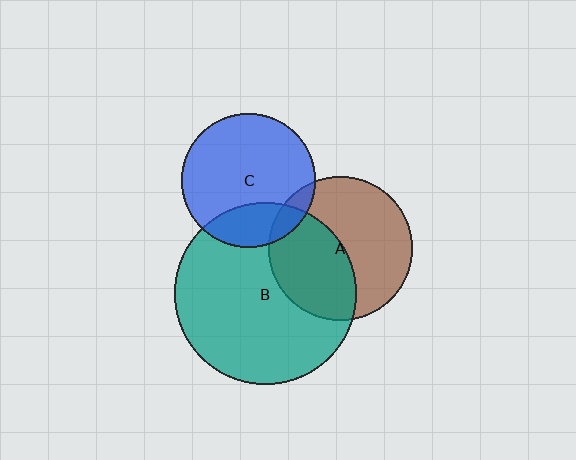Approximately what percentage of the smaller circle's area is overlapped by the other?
Approximately 10%.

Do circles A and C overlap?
Yes.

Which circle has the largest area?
Circle B (teal).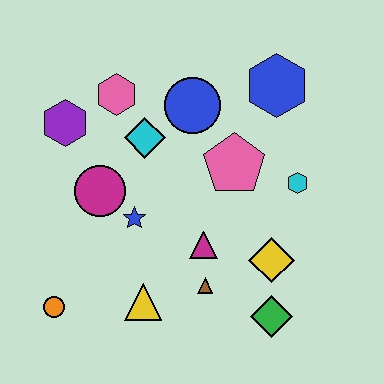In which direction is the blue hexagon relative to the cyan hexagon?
The blue hexagon is above the cyan hexagon.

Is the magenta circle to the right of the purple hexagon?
Yes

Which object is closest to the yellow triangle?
The brown triangle is closest to the yellow triangle.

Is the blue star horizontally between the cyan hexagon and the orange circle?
Yes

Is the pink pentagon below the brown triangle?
No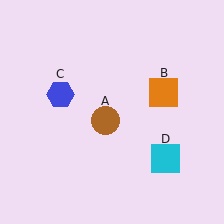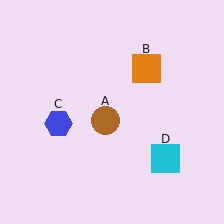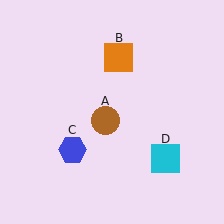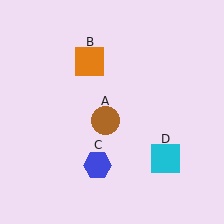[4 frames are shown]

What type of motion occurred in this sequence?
The orange square (object B), blue hexagon (object C) rotated counterclockwise around the center of the scene.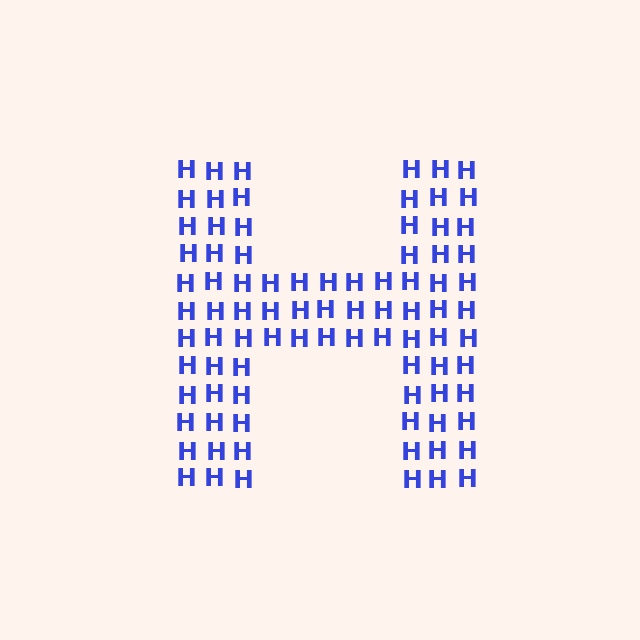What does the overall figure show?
The overall figure shows the letter H.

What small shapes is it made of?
It is made of small letter H's.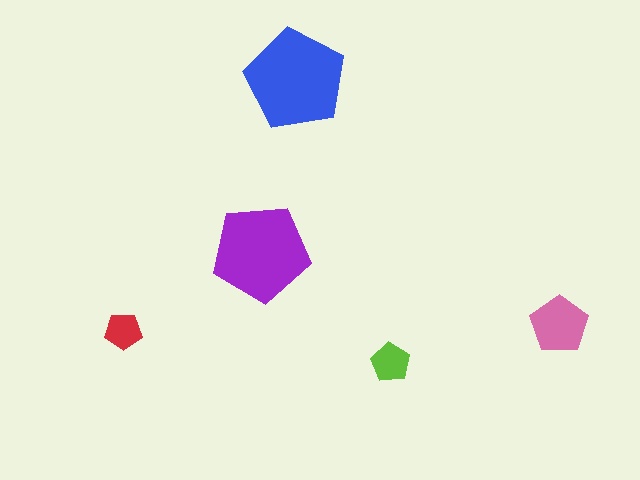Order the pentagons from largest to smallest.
the blue one, the purple one, the pink one, the lime one, the red one.